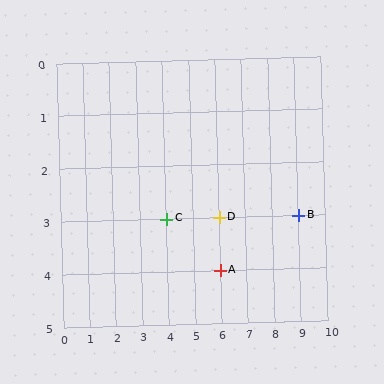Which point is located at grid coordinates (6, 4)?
Point A is at (6, 4).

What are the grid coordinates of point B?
Point B is at grid coordinates (9, 3).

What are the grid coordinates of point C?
Point C is at grid coordinates (4, 3).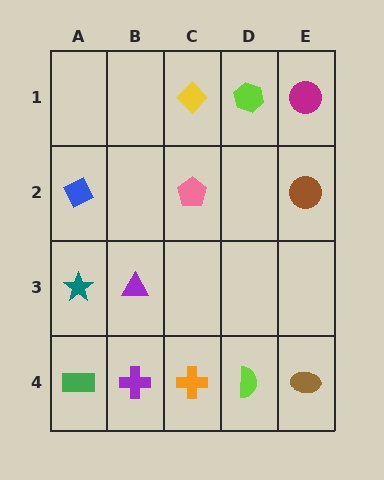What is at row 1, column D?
A lime hexagon.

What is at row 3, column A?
A teal star.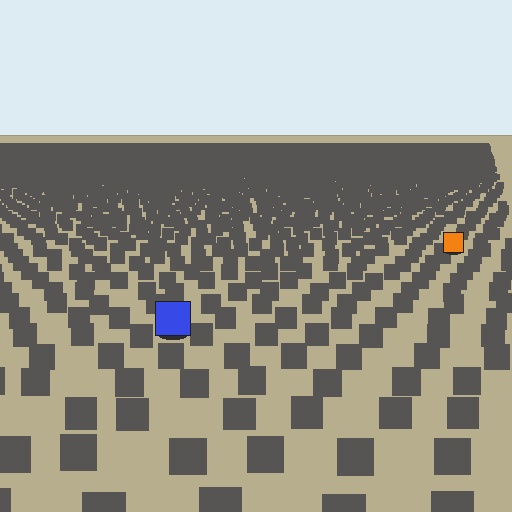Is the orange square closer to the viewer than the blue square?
No. The blue square is closer — you can tell from the texture gradient: the ground texture is coarser near it.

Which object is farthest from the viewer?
The orange square is farthest from the viewer. It appears smaller and the ground texture around it is denser.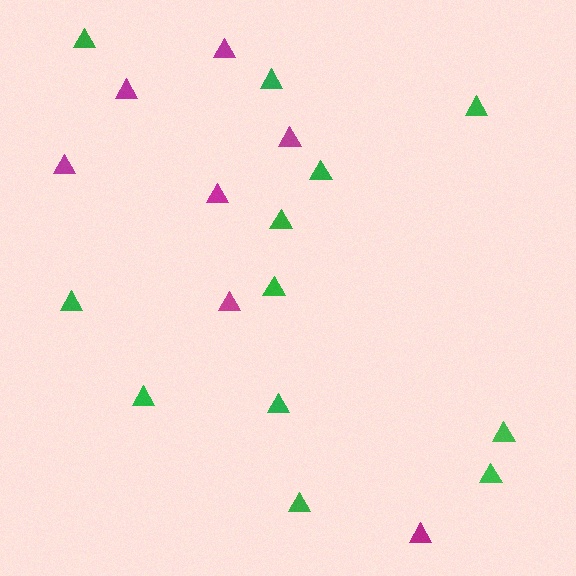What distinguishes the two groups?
There are 2 groups: one group of magenta triangles (7) and one group of green triangles (12).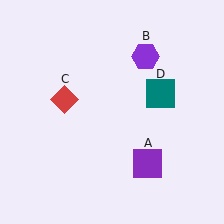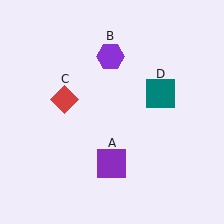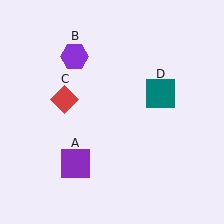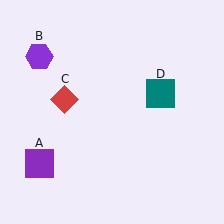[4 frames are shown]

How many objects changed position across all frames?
2 objects changed position: purple square (object A), purple hexagon (object B).